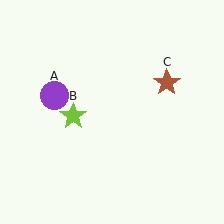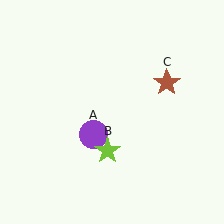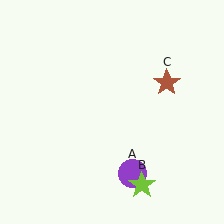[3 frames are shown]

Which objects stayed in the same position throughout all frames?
Brown star (object C) remained stationary.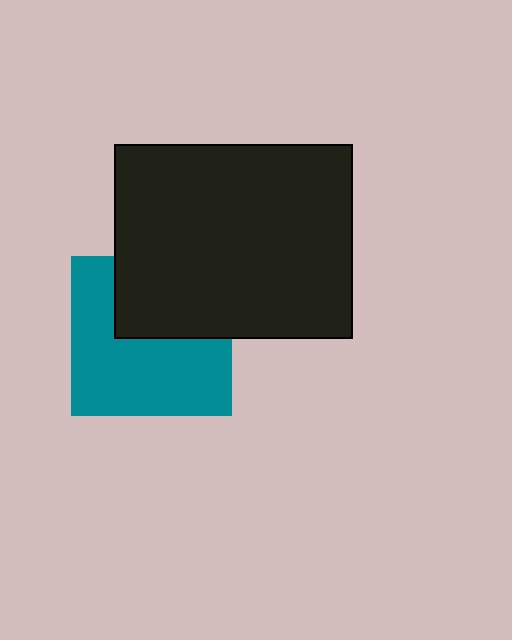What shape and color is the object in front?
The object in front is a black rectangle.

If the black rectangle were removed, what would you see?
You would see the complete teal square.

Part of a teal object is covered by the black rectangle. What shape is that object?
It is a square.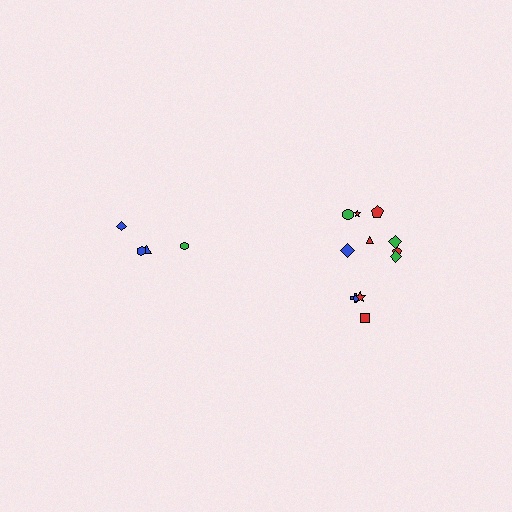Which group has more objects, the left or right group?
The right group.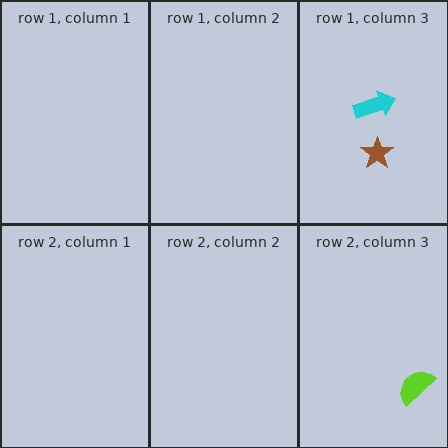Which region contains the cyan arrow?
The row 1, column 3 region.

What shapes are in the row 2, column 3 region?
The lime semicircle.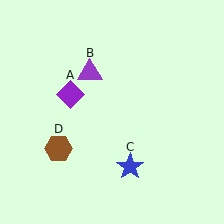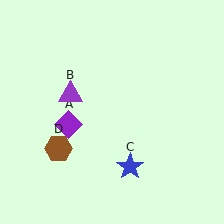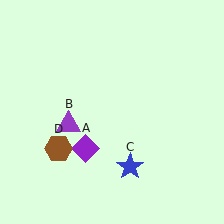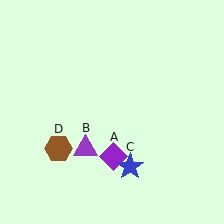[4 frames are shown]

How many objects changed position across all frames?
2 objects changed position: purple diamond (object A), purple triangle (object B).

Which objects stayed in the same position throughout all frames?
Blue star (object C) and brown hexagon (object D) remained stationary.